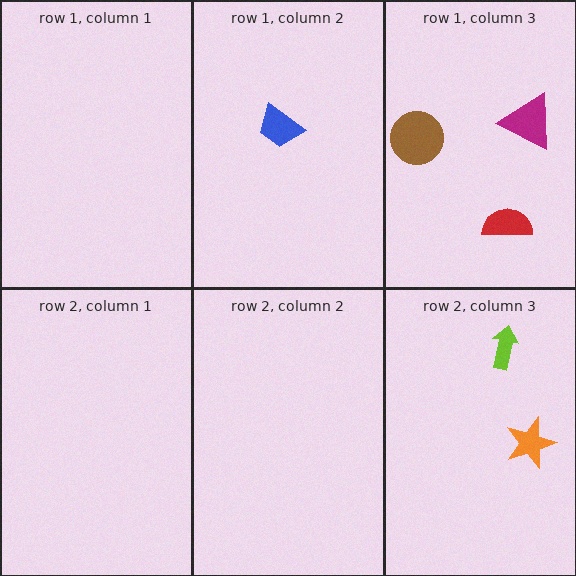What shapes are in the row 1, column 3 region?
The red semicircle, the magenta triangle, the brown circle.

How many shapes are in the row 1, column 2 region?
1.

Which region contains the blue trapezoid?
The row 1, column 2 region.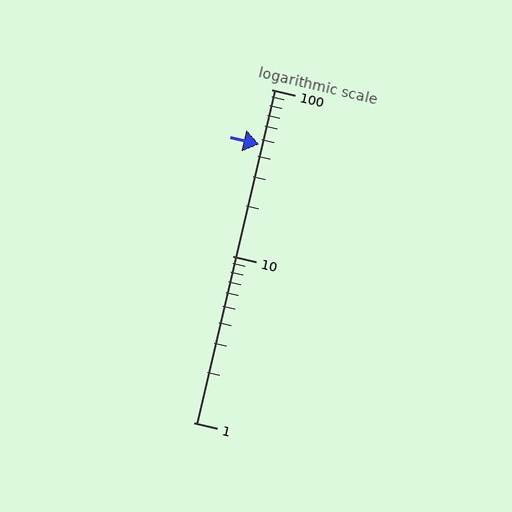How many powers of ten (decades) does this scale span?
The scale spans 2 decades, from 1 to 100.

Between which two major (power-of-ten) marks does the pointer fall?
The pointer is between 10 and 100.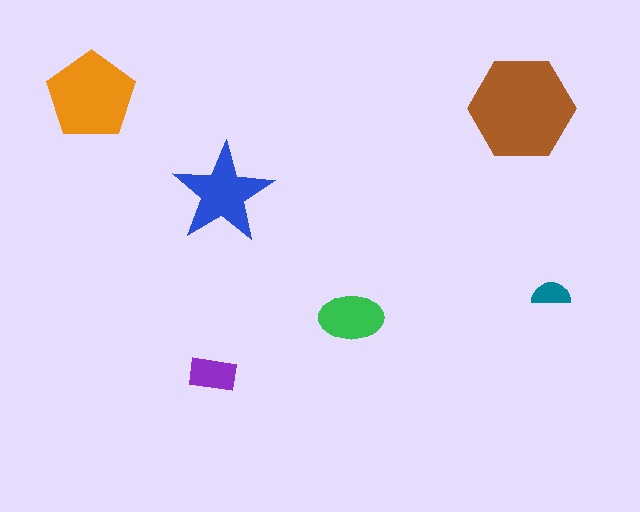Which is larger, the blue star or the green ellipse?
The blue star.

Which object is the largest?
The brown hexagon.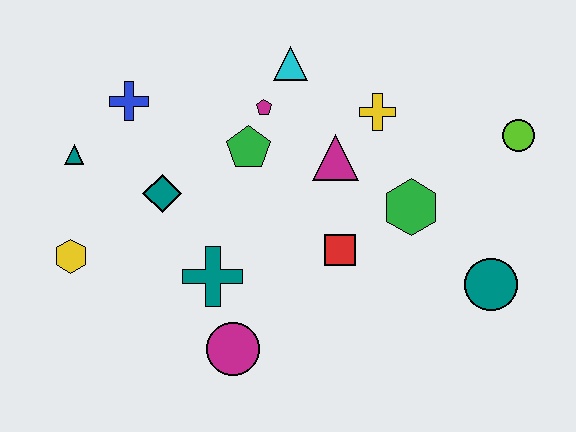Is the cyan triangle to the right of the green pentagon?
Yes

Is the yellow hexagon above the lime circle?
No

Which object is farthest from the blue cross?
The teal circle is farthest from the blue cross.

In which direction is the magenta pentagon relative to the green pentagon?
The magenta pentagon is above the green pentagon.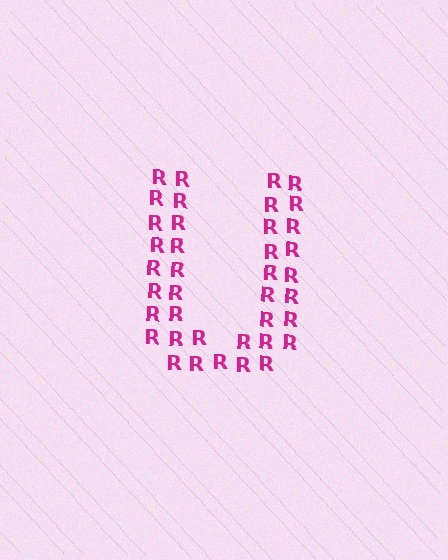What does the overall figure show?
The overall figure shows the letter U.